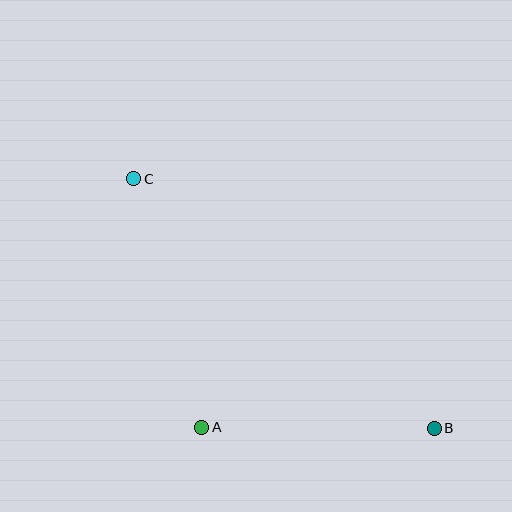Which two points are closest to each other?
Points A and B are closest to each other.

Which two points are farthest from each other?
Points B and C are farthest from each other.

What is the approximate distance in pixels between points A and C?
The distance between A and C is approximately 258 pixels.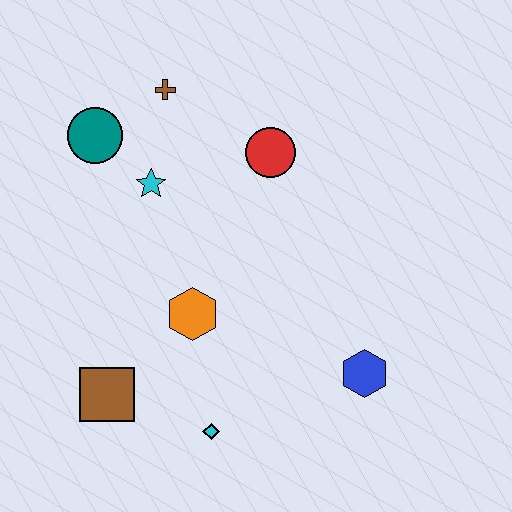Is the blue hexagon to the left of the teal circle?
No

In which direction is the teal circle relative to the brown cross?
The teal circle is to the left of the brown cross.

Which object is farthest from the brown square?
The brown cross is farthest from the brown square.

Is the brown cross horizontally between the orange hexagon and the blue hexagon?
No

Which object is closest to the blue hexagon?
The cyan diamond is closest to the blue hexagon.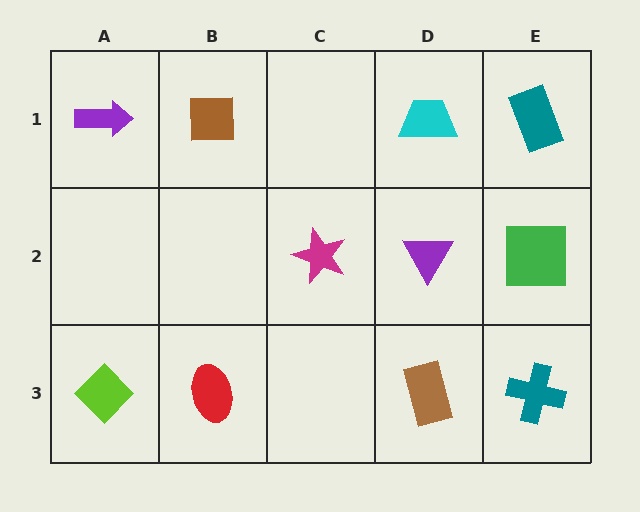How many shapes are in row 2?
3 shapes.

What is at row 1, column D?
A cyan trapezoid.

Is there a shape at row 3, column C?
No, that cell is empty.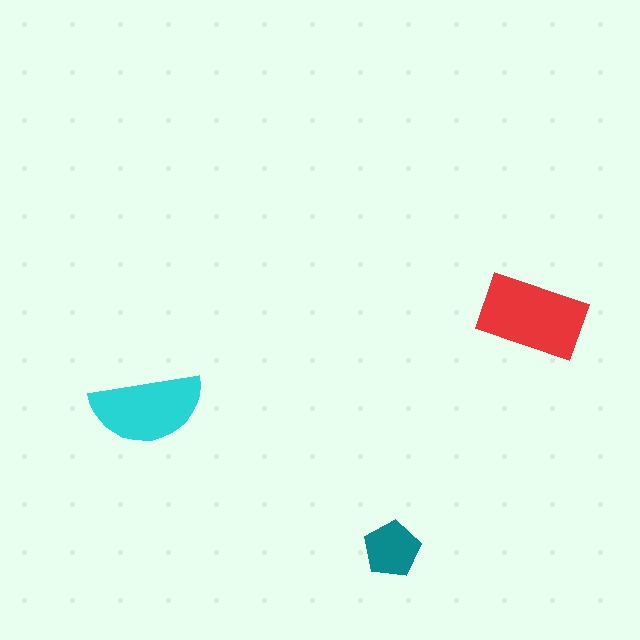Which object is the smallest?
The teal pentagon.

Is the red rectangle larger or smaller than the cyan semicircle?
Larger.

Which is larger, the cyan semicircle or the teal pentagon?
The cyan semicircle.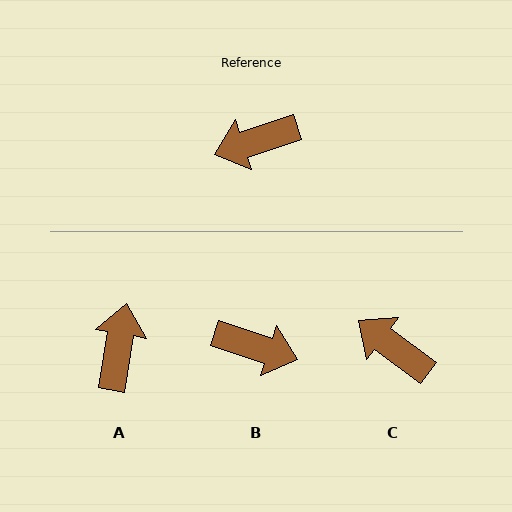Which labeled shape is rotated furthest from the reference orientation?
B, about 144 degrees away.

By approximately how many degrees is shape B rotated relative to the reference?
Approximately 144 degrees counter-clockwise.